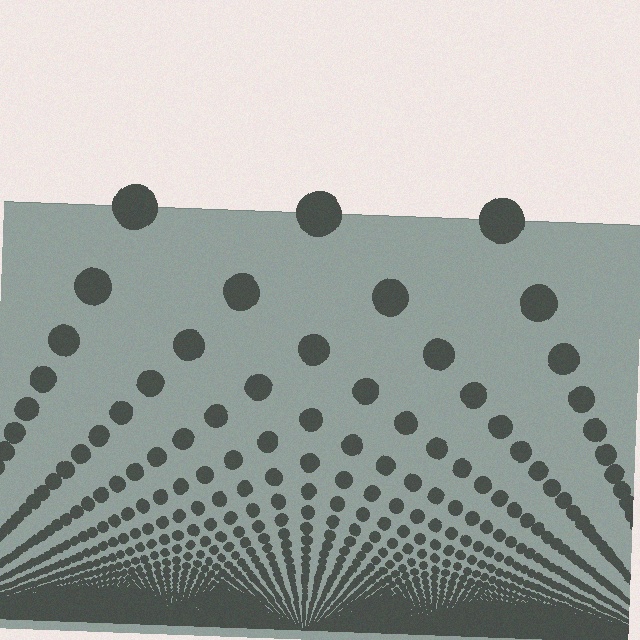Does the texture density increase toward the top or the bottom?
Density increases toward the bottom.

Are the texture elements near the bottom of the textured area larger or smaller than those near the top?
Smaller. The gradient is inverted — elements near the bottom are smaller and denser.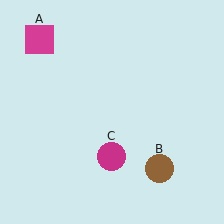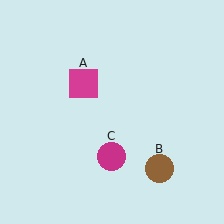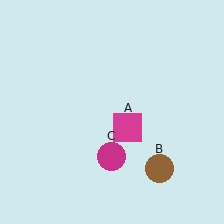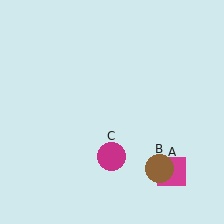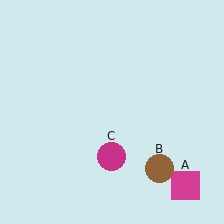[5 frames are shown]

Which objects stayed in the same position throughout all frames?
Brown circle (object B) and magenta circle (object C) remained stationary.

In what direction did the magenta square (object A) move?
The magenta square (object A) moved down and to the right.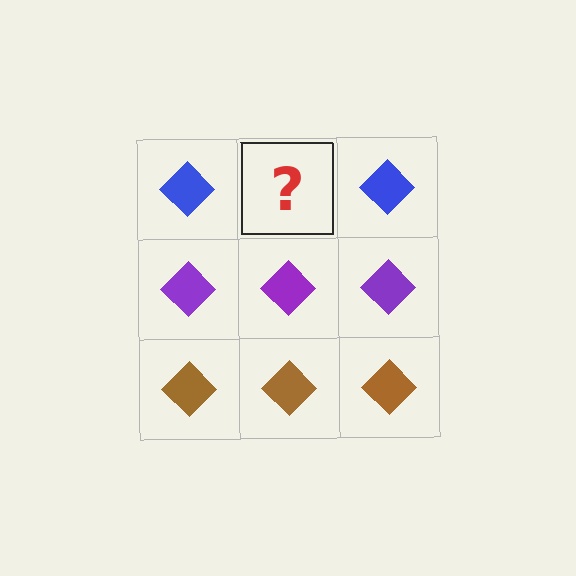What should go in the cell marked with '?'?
The missing cell should contain a blue diamond.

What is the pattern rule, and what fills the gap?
The rule is that each row has a consistent color. The gap should be filled with a blue diamond.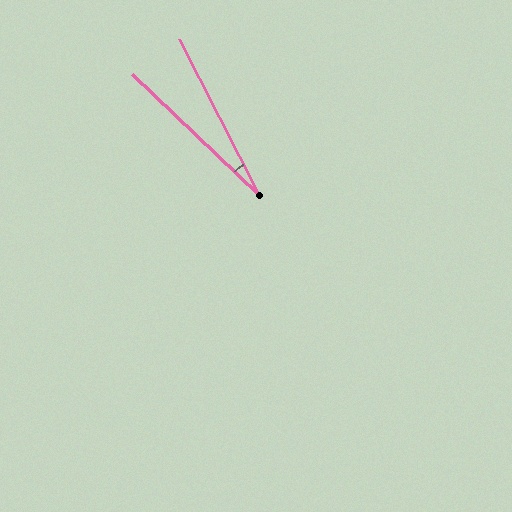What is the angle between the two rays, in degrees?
Approximately 19 degrees.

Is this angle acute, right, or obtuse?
It is acute.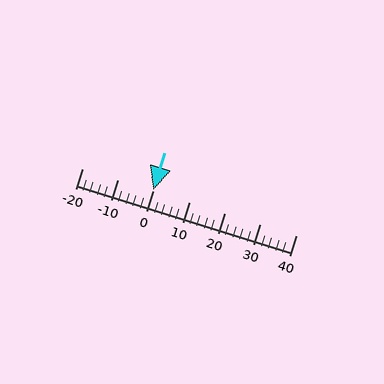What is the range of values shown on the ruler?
The ruler shows values from -20 to 40.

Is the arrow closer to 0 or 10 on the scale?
The arrow is closer to 0.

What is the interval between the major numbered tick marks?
The major tick marks are spaced 10 units apart.